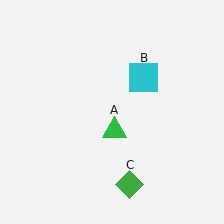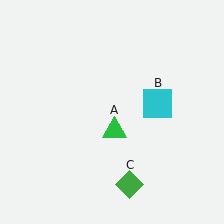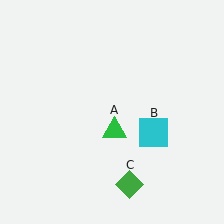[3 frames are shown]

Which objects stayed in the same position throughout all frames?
Green triangle (object A) and green diamond (object C) remained stationary.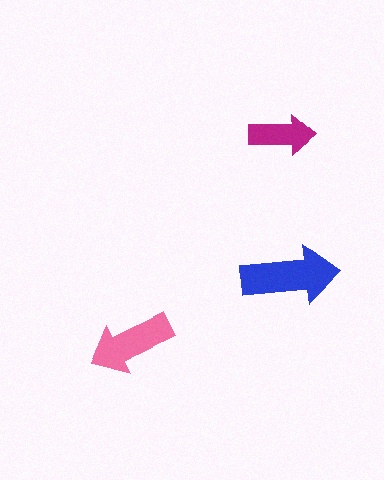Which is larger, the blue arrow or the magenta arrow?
The blue one.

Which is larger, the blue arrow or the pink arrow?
The blue one.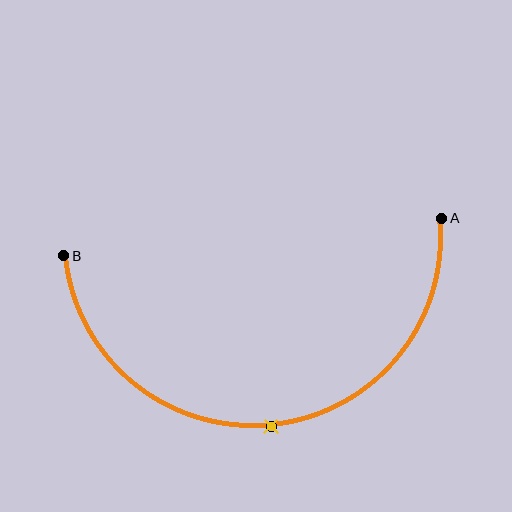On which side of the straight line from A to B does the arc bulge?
The arc bulges below the straight line connecting A and B.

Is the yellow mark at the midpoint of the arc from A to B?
Yes. The yellow mark lies on the arc at equal arc-length from both A and B — it is the arc midpoint.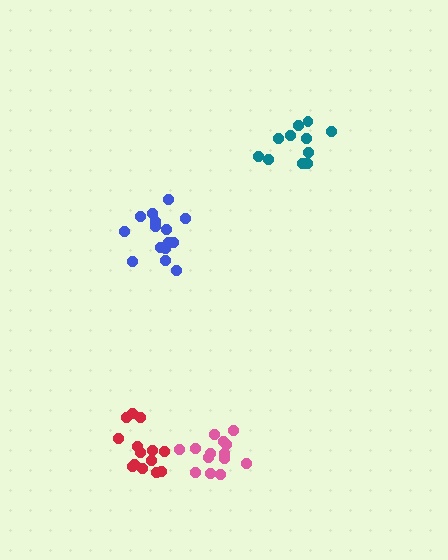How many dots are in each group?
Group 1: 11 dots, Group 2: 14 dots, Group 3: 15 dots, Group 4: 14 dots (54 total).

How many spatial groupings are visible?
There are 4 spatial groupings.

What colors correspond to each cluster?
The clusters are colored: teal, red, blue, pink.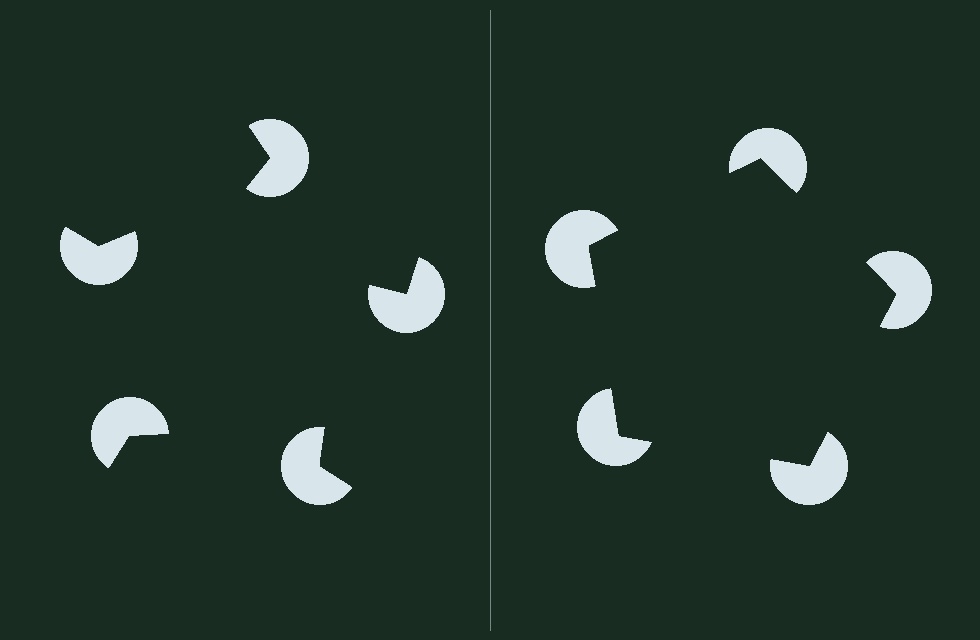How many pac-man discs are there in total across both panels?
10 — 5 on each side.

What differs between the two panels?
The pac-man discs are positioned identically on both sides; only the wedge orientations differ. On the right they align to a pentagon; on the left they are misaligned.